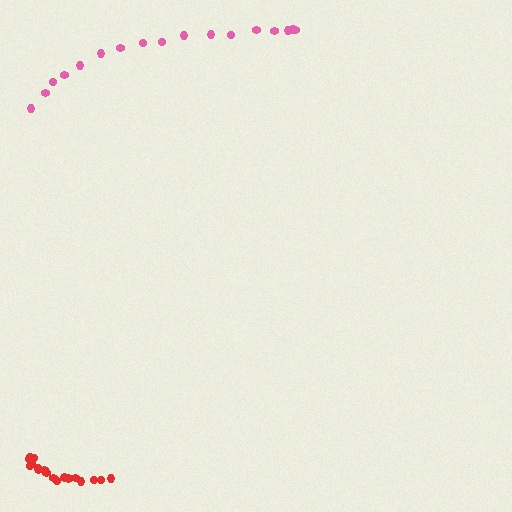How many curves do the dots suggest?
There are 2 distinct paths.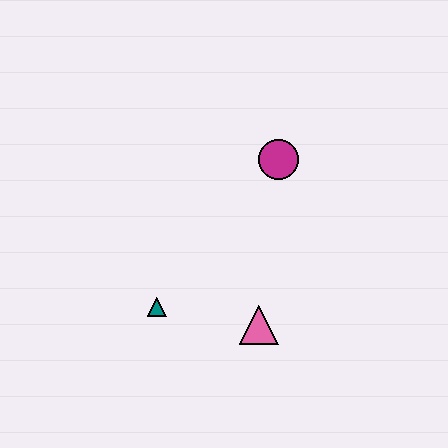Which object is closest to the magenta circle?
The pink triangle is closest to the magenta circle.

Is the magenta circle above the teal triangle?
Yes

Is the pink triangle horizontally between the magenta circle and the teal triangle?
Yes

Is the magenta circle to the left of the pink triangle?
No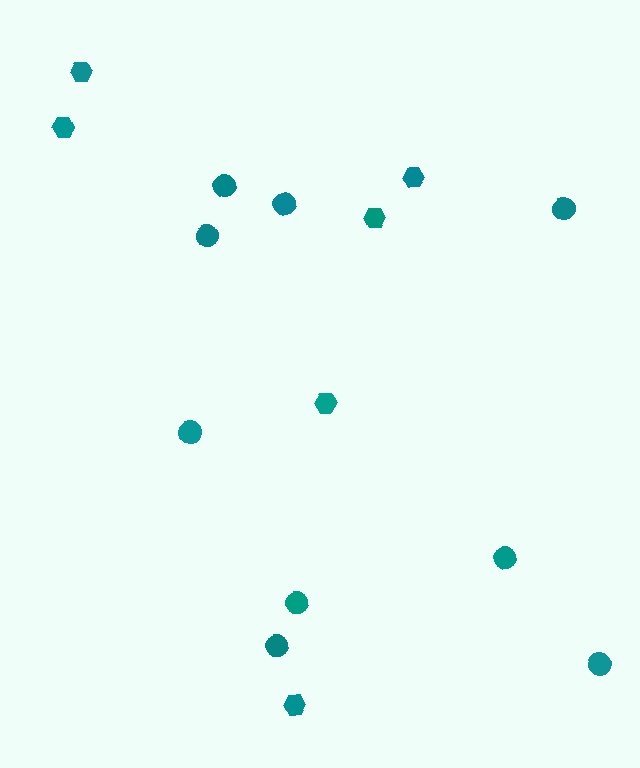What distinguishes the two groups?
There are 2 groups: one group of circles (9) and one group of hexagons (6).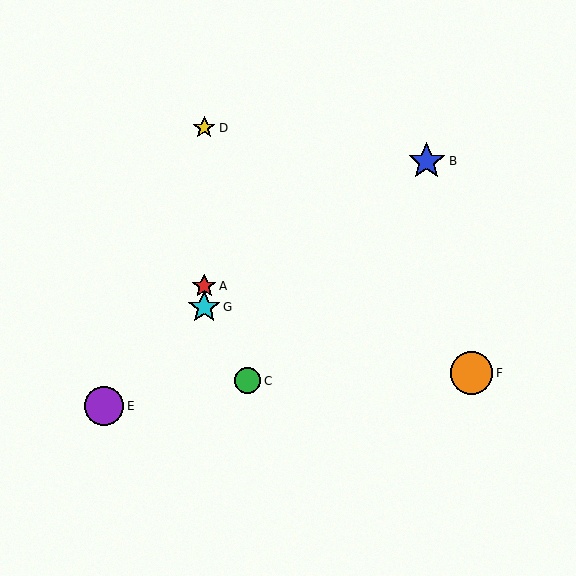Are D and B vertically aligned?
No, D is at x≈204 and B is at x≈427.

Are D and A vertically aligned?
Yes, both are at x≈204.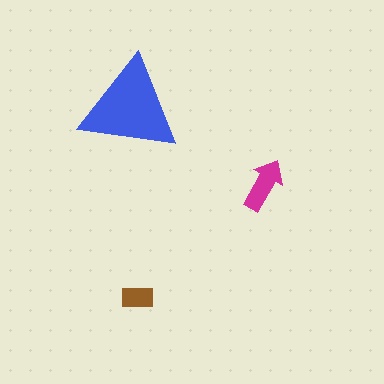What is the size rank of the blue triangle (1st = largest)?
1st.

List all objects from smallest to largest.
The brown rectangle, the magenta arrow, the blue triangle.